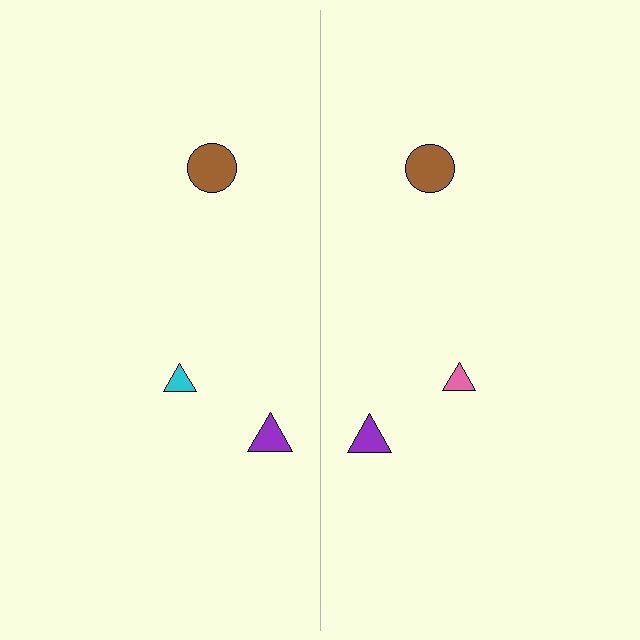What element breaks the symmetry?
The pink triangle on the right side breaks the symmetry — its mirror counterpart is cyan.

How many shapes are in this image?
There are 6 shapes in this image.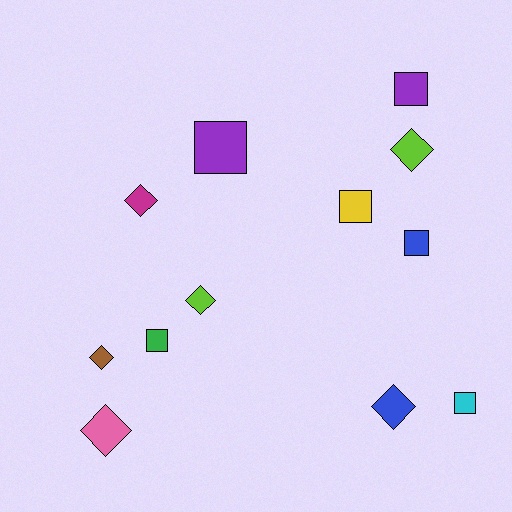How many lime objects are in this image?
There are 2 lime objects.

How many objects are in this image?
There are 12 objects.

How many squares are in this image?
There are 6 squares.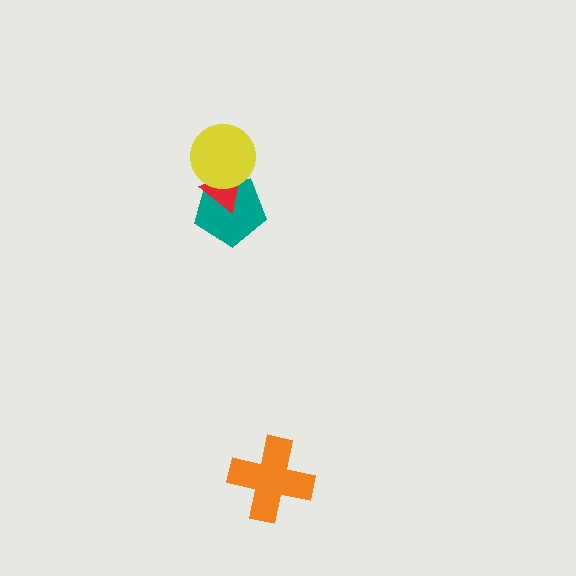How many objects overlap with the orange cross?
0 objects overlap with the orange cross.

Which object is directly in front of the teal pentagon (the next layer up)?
The red triangle is directly in front of the teal pentagon.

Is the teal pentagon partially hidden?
Yes, it is partially covered by another shape.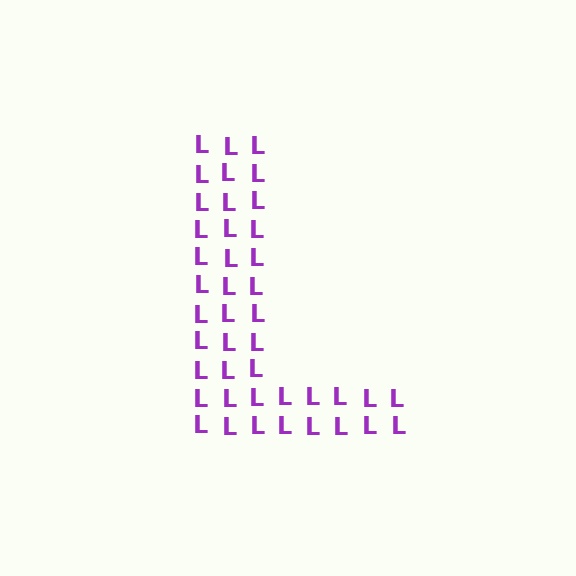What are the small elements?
The small elements are letter L's.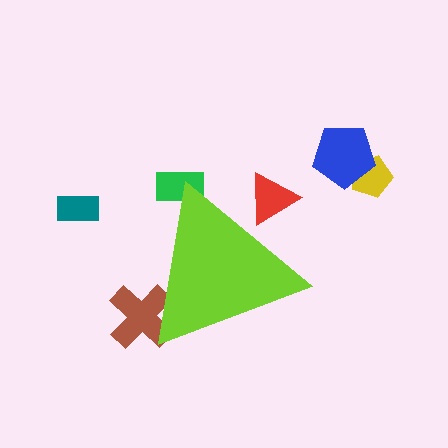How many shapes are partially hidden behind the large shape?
3 shapes are partially hidden.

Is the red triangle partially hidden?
Yes, the red triangle is partially hidden behind the lime triangle.